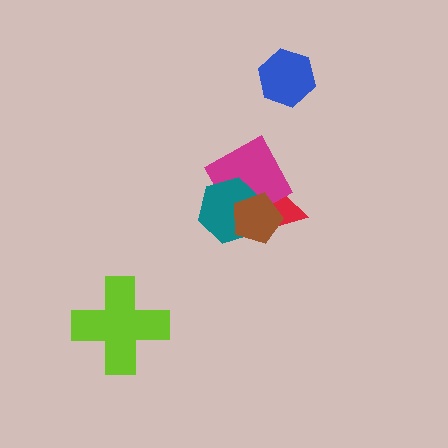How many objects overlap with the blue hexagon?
0 objects overlap with the blue hexagon.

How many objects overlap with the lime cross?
0 objects overlap with the lime cross.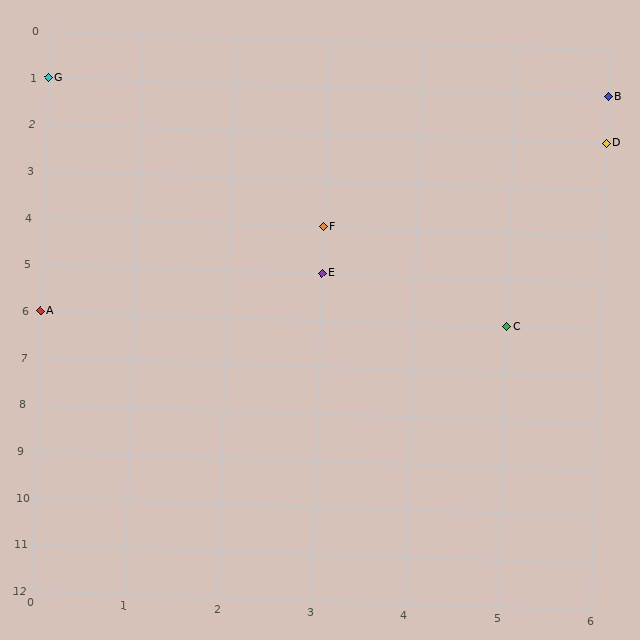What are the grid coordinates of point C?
Point C is at grid coordinates (5, 6).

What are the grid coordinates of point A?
Point A is at grid coordinates (0, 6).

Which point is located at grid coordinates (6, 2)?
Point D is at (6, 2).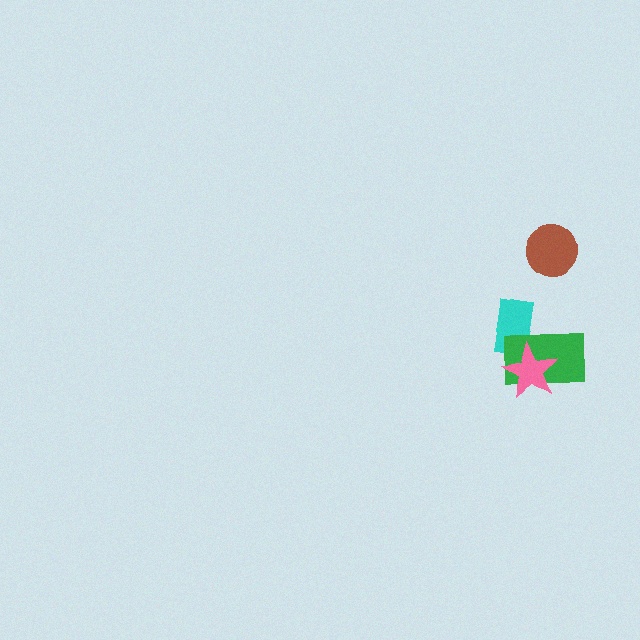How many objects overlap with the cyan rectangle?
2 objects overlap with the cyan rectangle.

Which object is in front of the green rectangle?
The pink star is in front of the green rectangle.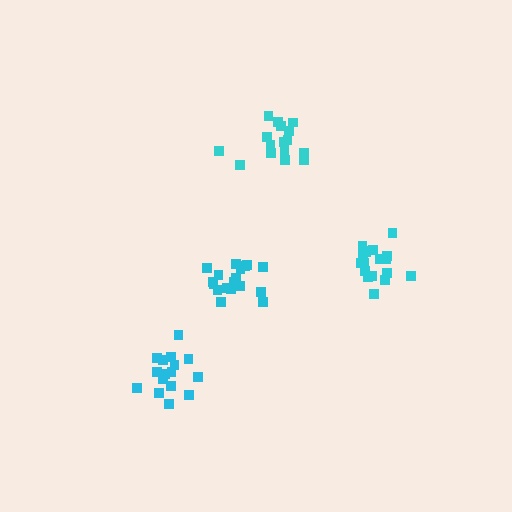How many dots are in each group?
Group 1: 16 dots, Group 2: 20 dots, Group 3: 18 dots, Group 4: 16 dots (70 total).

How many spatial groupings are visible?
There are 4 spatial groupings.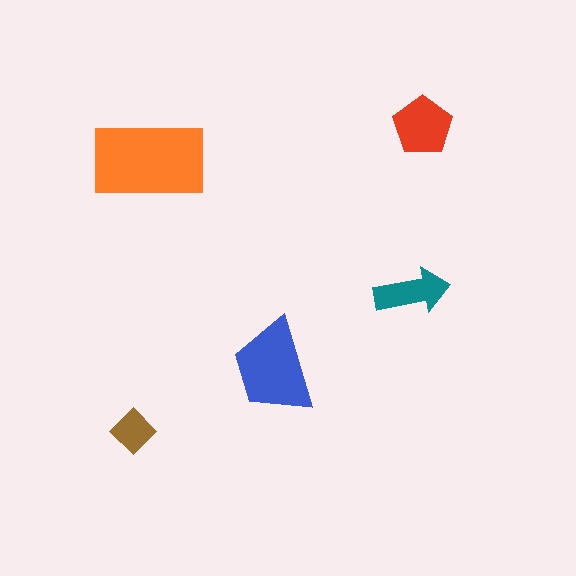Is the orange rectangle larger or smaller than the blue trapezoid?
Larger.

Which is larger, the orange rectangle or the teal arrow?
The orange rectangle.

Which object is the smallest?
The brown diamond.